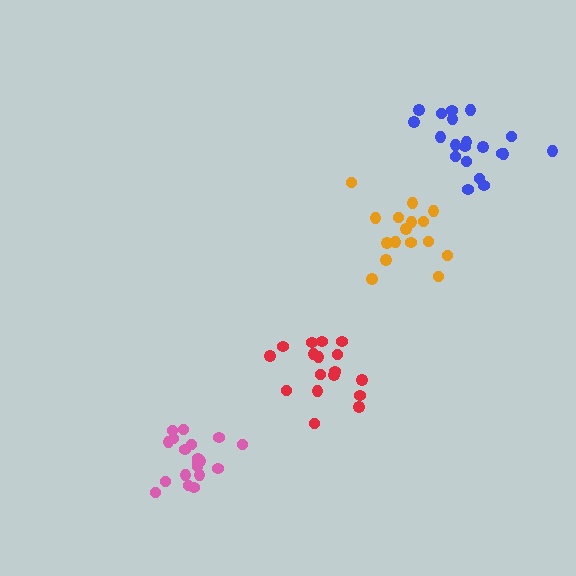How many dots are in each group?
Group 1: 16 dots, Group 2: 19 dots, Group 3: 17 dots, Group 4: 20 dots (72 total).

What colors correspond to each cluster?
The clusters are colored: orange, pink, red, blue.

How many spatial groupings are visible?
There are 4 spatial groupings.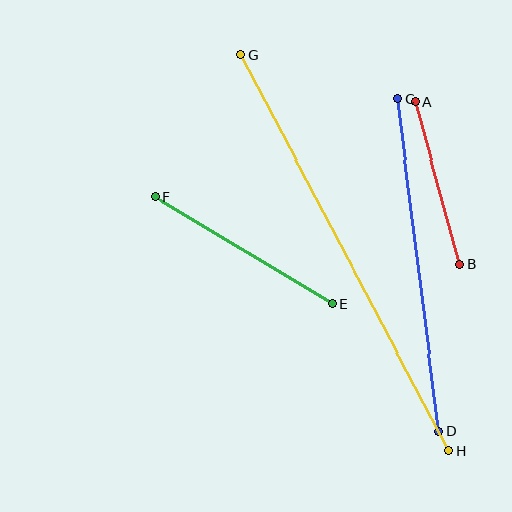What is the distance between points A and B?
The distance is approximately 169 pixels.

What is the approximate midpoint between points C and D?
The midpoint is at approximately (418, 265) pixels.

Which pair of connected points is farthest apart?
Points G and H are farthest apart.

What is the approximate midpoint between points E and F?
The midpoint is at approximately (244, 251) pixels.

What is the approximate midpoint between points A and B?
The midpoint is at approximately (437, 183) pixels.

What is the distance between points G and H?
The distance is approximately 447 pixels.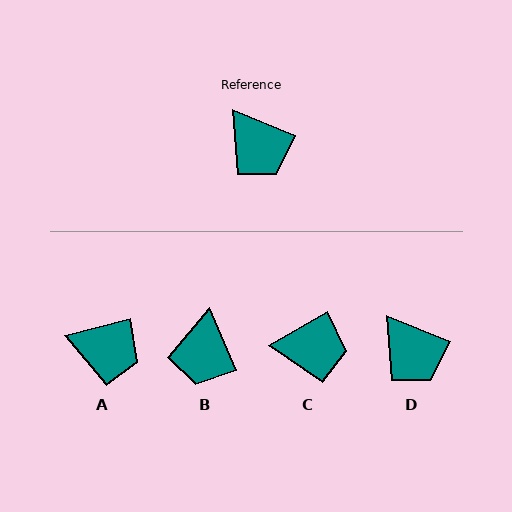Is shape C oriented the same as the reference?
No, it is off by about 52 degrees.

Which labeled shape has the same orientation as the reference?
D.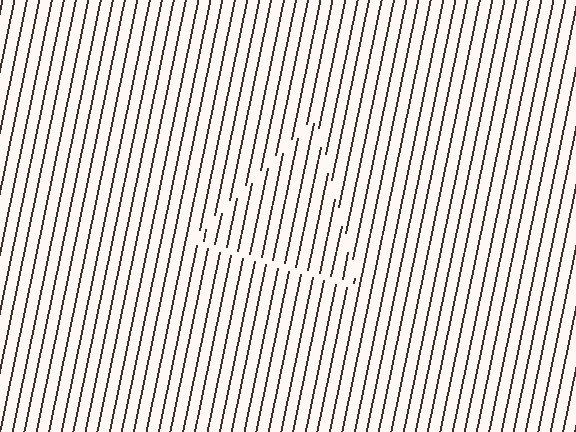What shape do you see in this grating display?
An illusory triangle. The interior of the shape contains the same grating, shifted by half a period — the contour is defined by the phase discontinuity where line-ends from the inner and outer gratings abut.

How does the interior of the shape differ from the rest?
The interior of the shape contains the same grating, shifted by half a period — the contour is defined by the phase discontinuity where line-ends from the inner and outer gratings abut.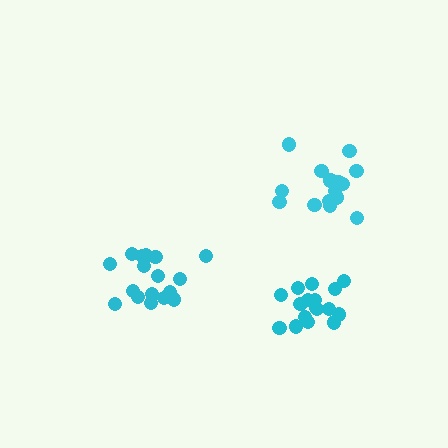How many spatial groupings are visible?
There are 3 spatial groupings.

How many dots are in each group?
Group 1: 15 dots, Group 2: 17 dots, Group 3: 18 dots (50 total).